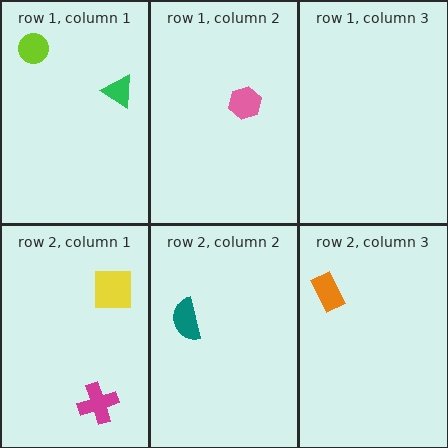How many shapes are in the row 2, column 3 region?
1.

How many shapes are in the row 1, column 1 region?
2.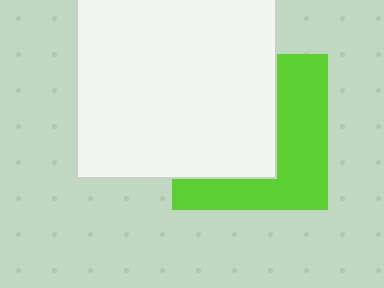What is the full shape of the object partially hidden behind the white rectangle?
The partially hidden object is a lime square.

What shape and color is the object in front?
The object in front is a white rectangle.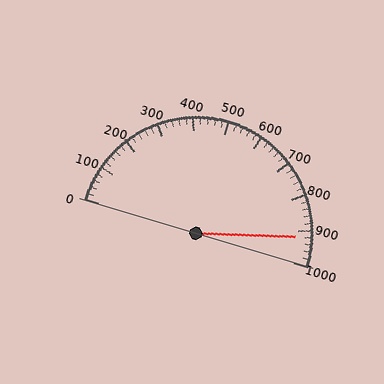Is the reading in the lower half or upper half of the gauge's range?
The reading is in the upper half of the range (0 to 1000).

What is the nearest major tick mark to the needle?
The nearest major tick mark is 900.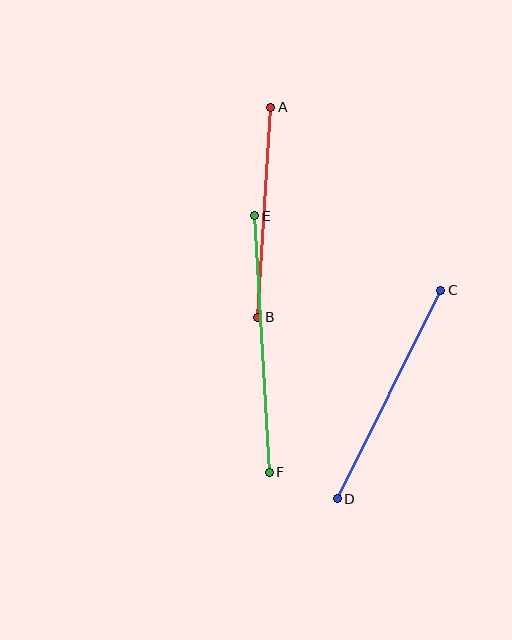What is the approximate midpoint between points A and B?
The midpoint is at approximately (264, 212) pixels.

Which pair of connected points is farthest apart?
Points E and F are farthest apart.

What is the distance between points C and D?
The distance is approximately 233 pixels.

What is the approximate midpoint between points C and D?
The midpoint is at approximately (389, 394) pixels.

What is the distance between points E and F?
The distance is approximately 257 pixels.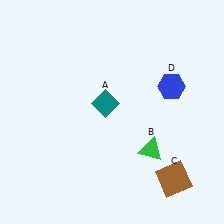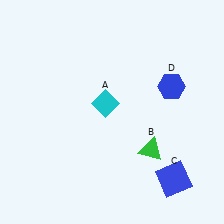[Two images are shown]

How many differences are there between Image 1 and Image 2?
There are 2 differences between the two images.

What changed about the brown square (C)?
In Image 1, C is brown. In Image 2, it changed to blue.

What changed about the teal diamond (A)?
In Image 1, A is teal. In Image 2, it changed to cyan.